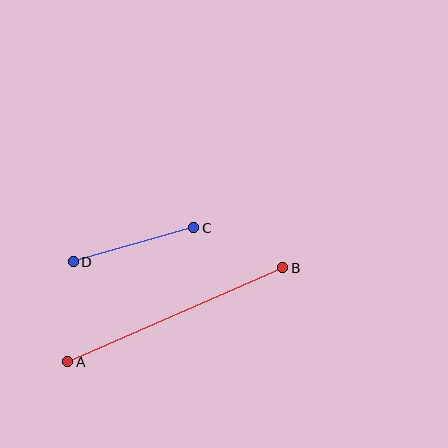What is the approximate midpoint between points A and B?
The midpoint is at approximately (175, 315) pixels.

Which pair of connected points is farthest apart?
Points A and B are farthest apart.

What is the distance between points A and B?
The distance is approximately 234 pixels.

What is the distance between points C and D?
The distance is approximately 125 pixels.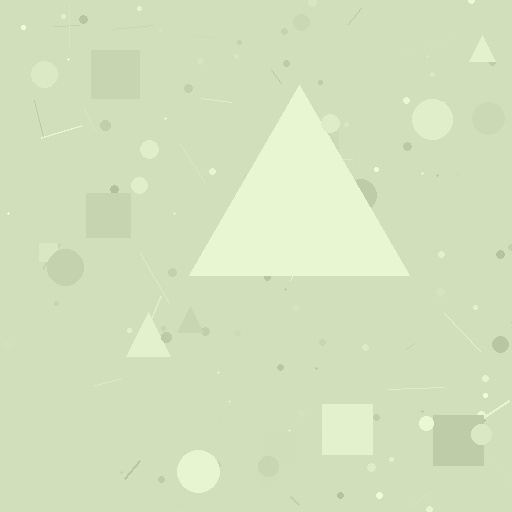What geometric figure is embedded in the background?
A triangle is embedded in the background.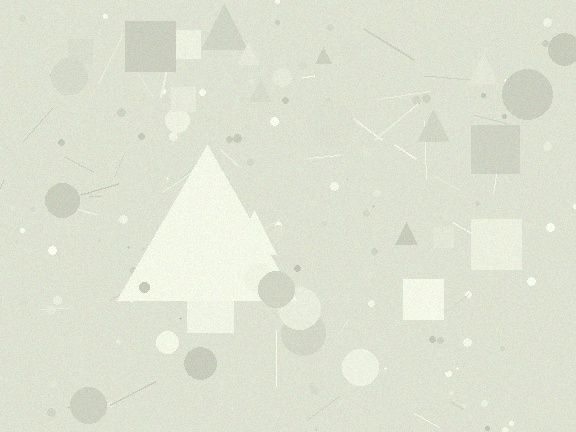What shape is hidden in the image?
A triangle is hidden in the image.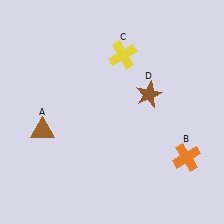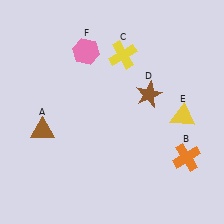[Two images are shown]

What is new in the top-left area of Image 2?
A pink hexagon (F) was added in the top-left area of Image 2.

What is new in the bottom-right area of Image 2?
A yellow triangle (E) was added in the bottom-right area of Image 2.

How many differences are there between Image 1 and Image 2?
There are 2 differences between the two images.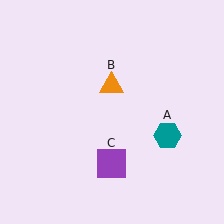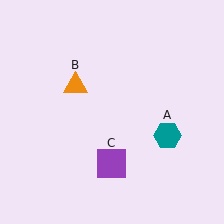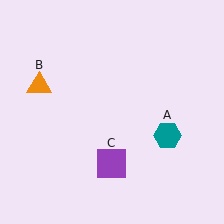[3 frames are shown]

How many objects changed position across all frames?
1 object changed position: orange triangle (object B).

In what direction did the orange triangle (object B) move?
The orange triangle (object B) moved left.